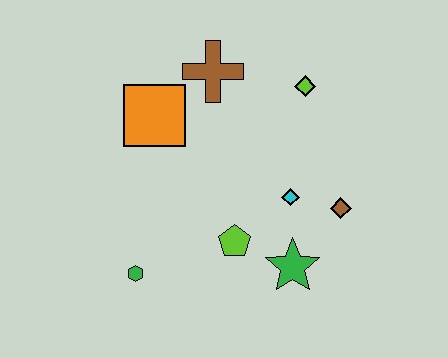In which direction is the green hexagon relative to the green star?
The green hexagon is to the left of the green star.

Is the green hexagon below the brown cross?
Yes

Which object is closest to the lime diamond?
The brown cross is closest to the lime diamond.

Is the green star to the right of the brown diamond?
No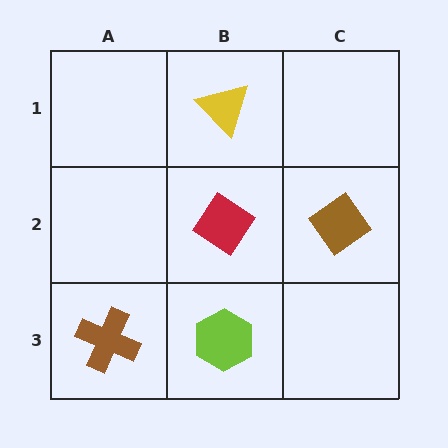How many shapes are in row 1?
1 shape.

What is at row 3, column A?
A brown cross.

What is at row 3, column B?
A lime hexagon.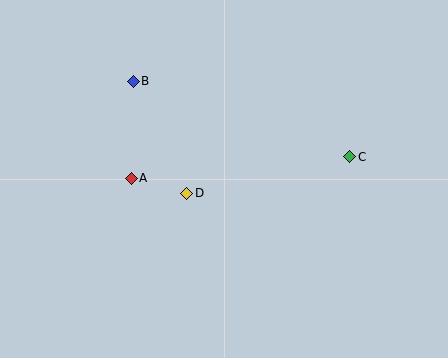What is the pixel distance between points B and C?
The distance between B and C is 229 pixels.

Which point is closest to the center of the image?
Point D at (187, 193) is closest to the center.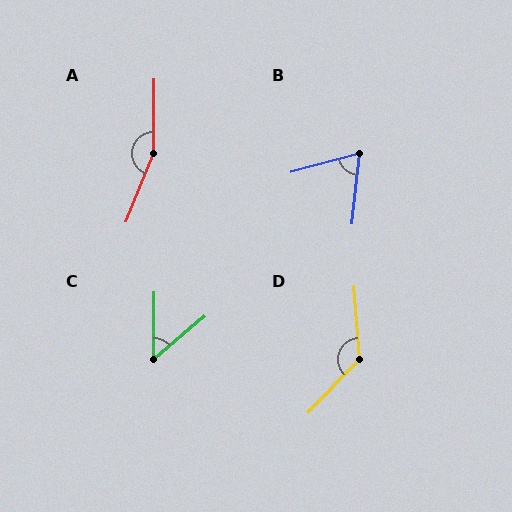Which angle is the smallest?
C, at approximately 49 degrees.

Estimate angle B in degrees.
Approximately 69 degrees.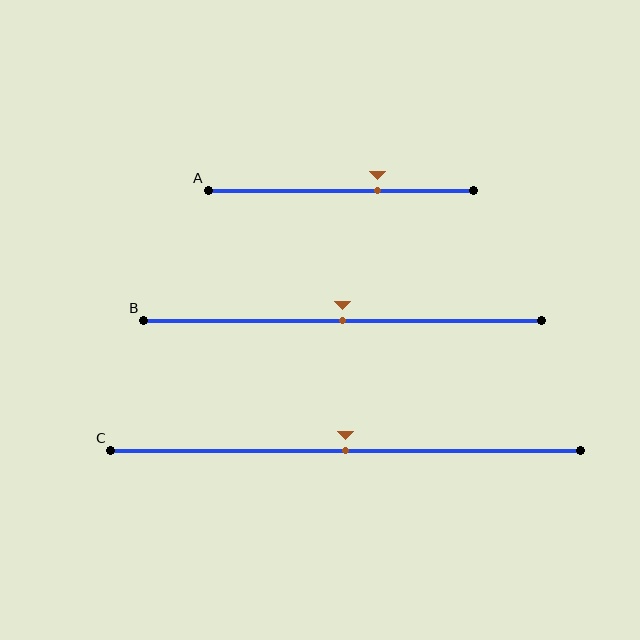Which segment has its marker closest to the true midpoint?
Segment B has its marker closest to the true midpoint.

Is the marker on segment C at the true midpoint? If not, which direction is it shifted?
Yes, the marker on segment C is at the true midpoint.